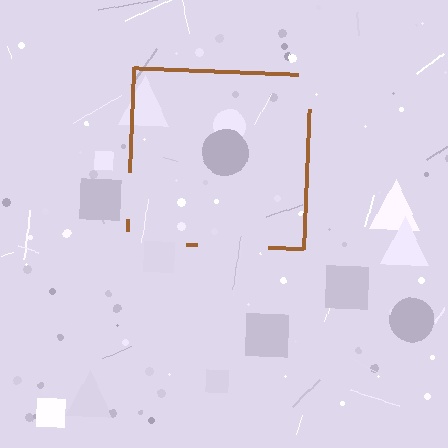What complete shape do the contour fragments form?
The contour fragments form a square.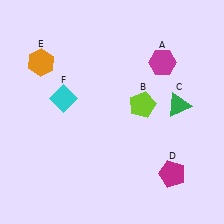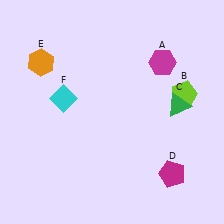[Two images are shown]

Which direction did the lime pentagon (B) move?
The lime pentagon (B) moved right.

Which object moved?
The lime pentagon (B) moved right.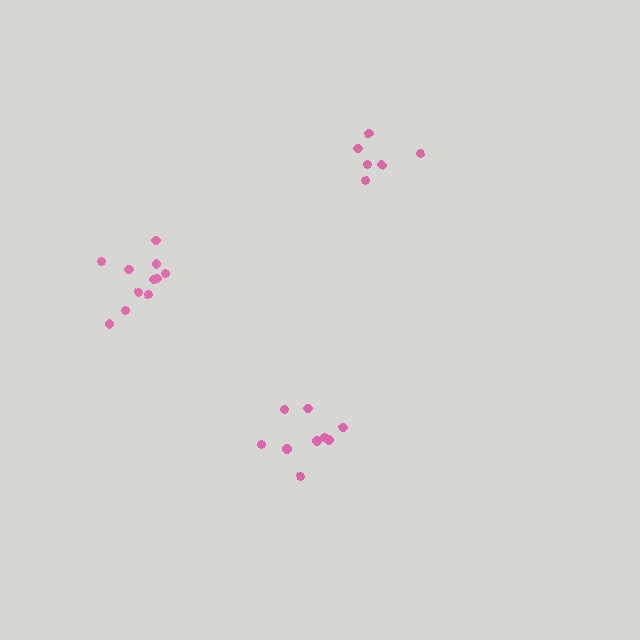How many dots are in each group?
Group 1: 9 dots, Group 2: 6 dots, Group 3: 11 dots (26 total).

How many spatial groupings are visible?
There are 3 spatial groupings.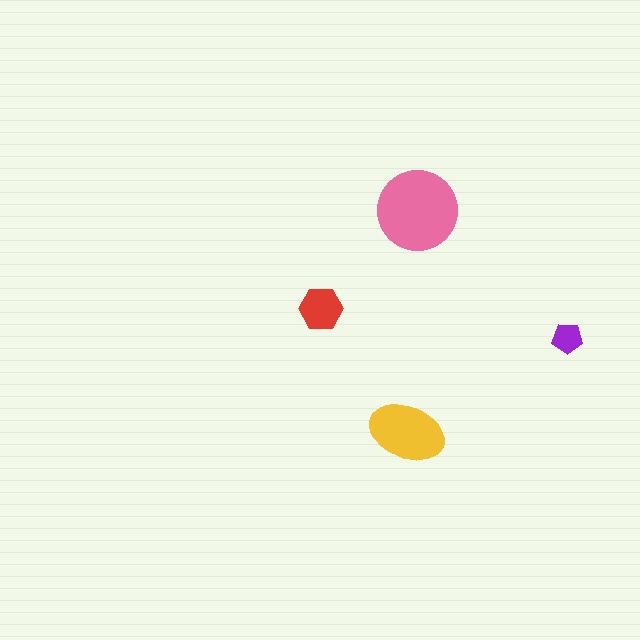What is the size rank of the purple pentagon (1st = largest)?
4th.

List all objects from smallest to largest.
The purple pentagon, the red hexagon, the yellow ellipse, the pink circle.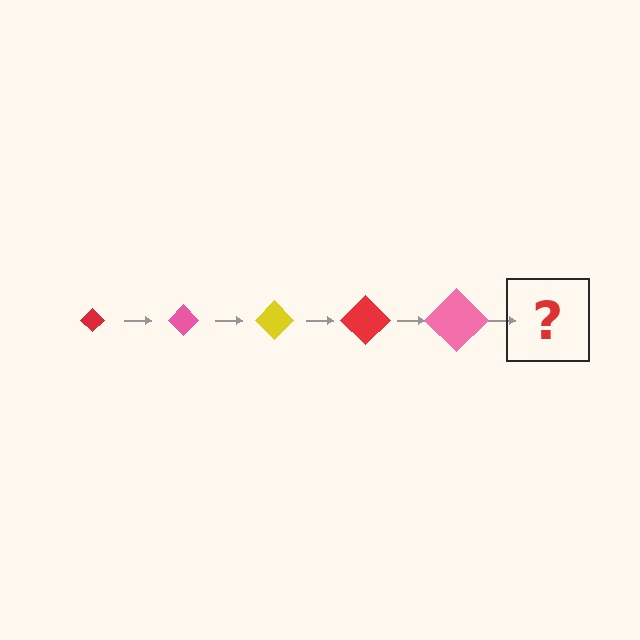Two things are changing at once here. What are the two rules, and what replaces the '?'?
The two rules are that the diamond grows larger each step and the color cycles through red, pink, and yellow. The '?' should be a yellow diamond, larger than the previous one.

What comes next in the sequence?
The next element should be a yellow diamond, larger than the previous one.